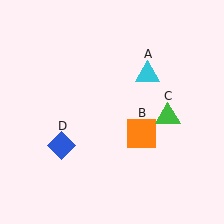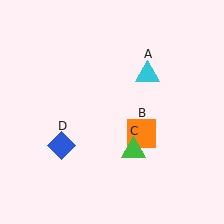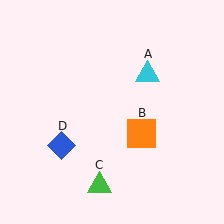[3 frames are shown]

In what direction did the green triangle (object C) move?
The green triangle (object C) moved down and to the left.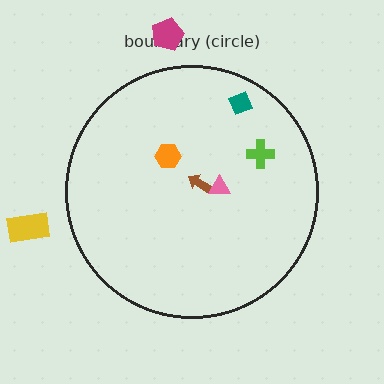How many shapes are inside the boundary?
5 inside, 2 outside.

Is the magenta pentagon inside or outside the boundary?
Outside.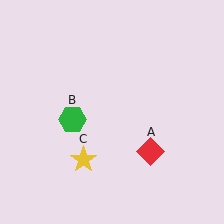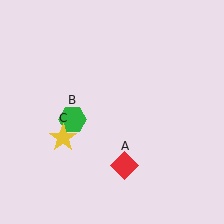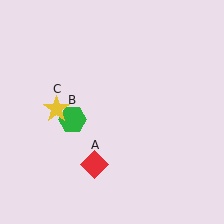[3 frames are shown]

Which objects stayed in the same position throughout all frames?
Green hexagon (object B) remained stationary.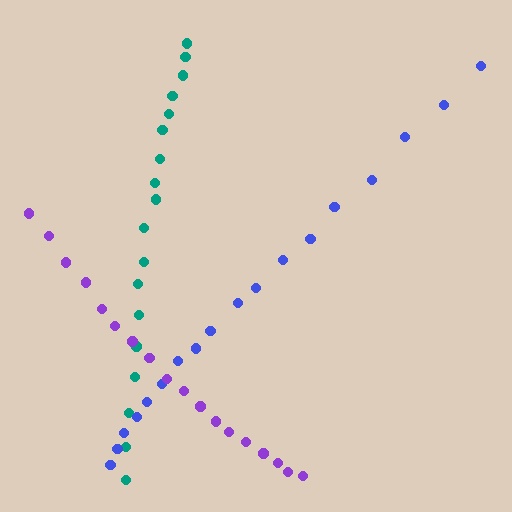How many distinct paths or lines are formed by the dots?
There are 3 distinct paths.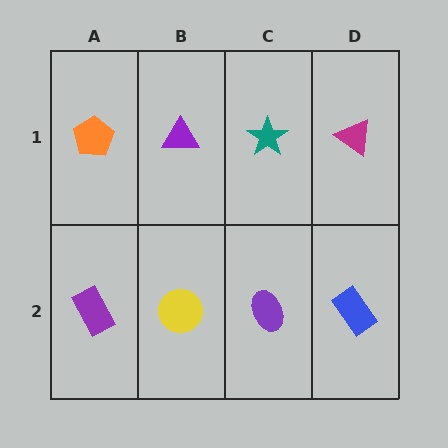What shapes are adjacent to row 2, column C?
A teal star (row 1, column C), a yellow circle (row 2, column B), a blue rectangle (row 2, column D).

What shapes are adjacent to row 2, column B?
A purple triangle (row 1, column B), a purple rectangle (row 2, column A), a purple ellipse (row 2, column C).